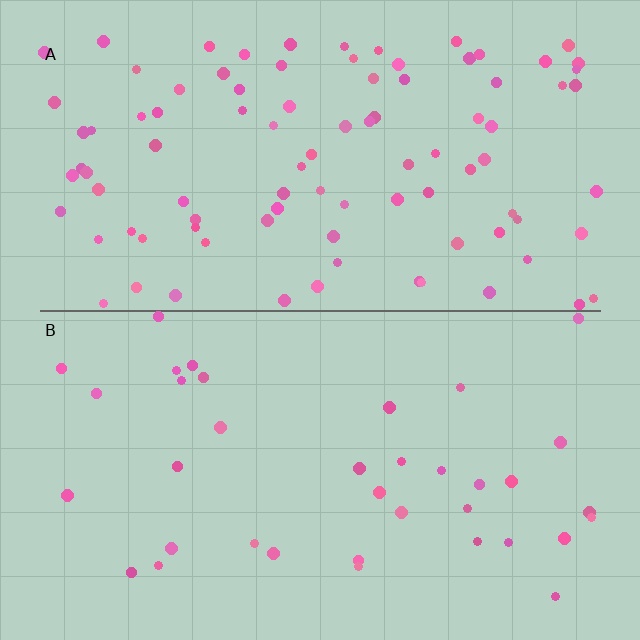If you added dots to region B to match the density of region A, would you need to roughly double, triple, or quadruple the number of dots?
Approximately triple.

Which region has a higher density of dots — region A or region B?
A (the top).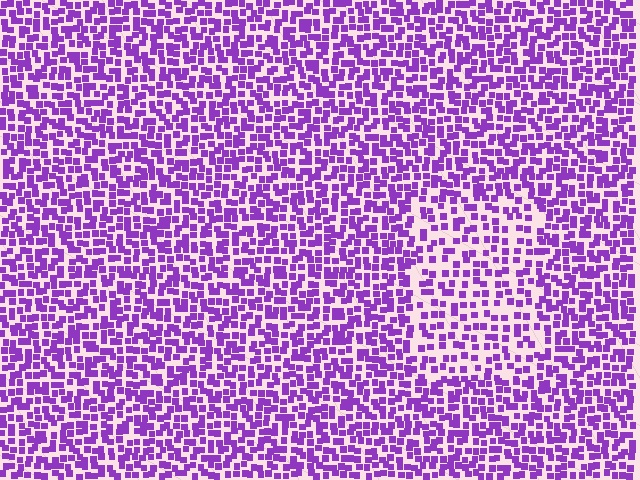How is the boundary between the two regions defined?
The boundary is defined by a change in element density (approximately 1.7x ratio). All elements are the same color, size, and shape.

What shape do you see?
I see a rectangle.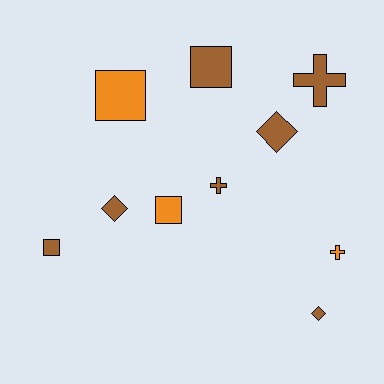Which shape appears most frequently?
Square, with 4 objects.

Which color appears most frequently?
Brown, with 7 objects.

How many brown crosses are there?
There are 2 brown crosses.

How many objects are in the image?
There are 10 objects.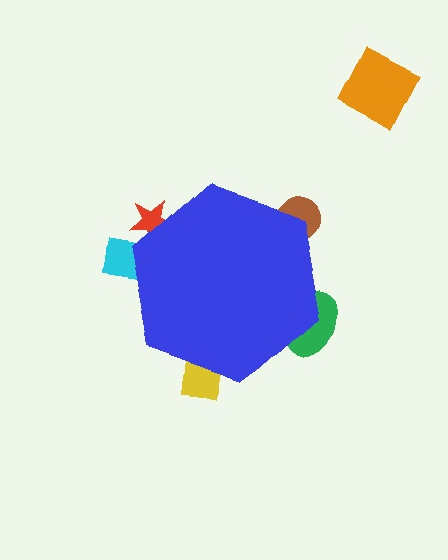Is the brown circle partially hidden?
Yes, the brown circle is partially hidden behind the blue hexagon.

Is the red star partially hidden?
Yes, the red star is partially hidden behind the blue hexagon.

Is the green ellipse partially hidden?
Yes, the green ellipse is partially hidden behind the blue hexagon.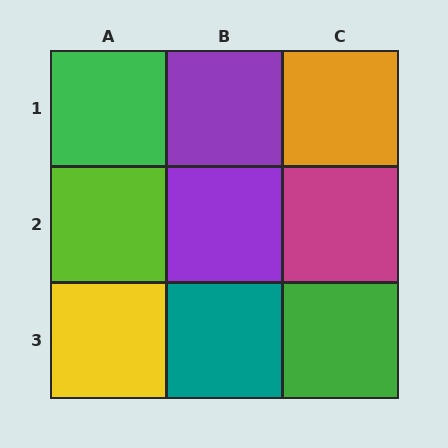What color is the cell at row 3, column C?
Green.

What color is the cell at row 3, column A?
Yellow.